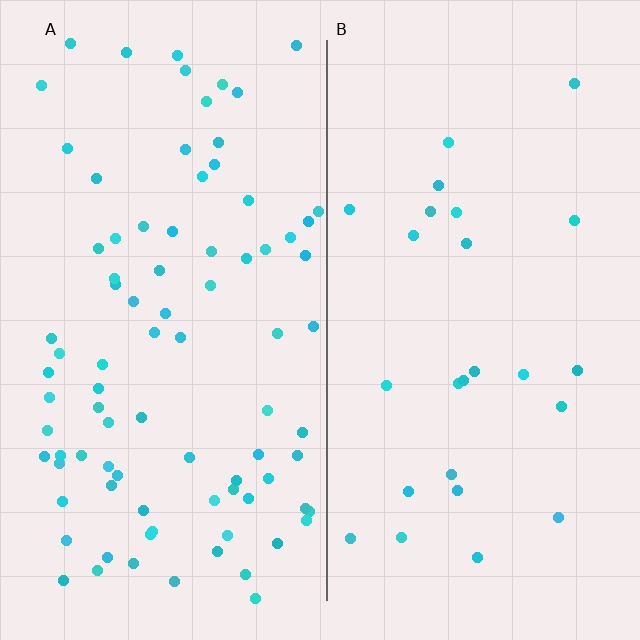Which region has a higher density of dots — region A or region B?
A (the left).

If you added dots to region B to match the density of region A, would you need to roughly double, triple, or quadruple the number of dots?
Approximately triple.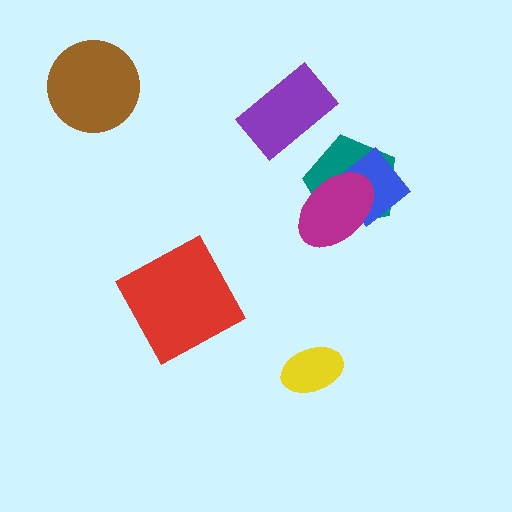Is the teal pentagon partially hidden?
Yes, it is partially covered by another shape.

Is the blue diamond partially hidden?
Yes, it is partially covered by another shape.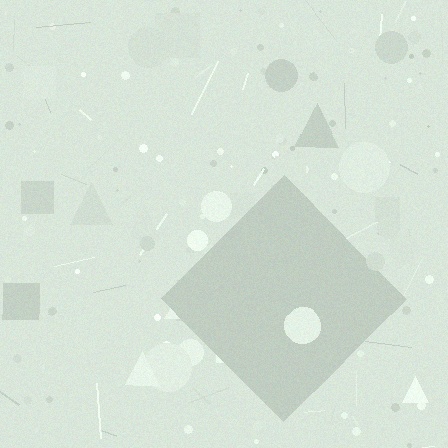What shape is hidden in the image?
A diamond is hidden in the image.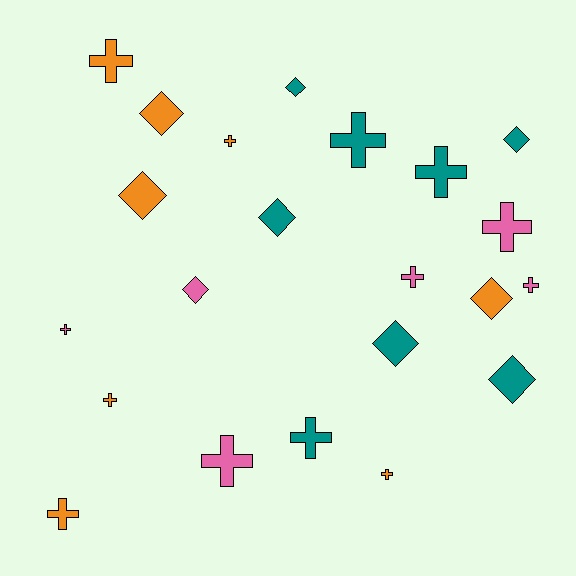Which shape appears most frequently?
Cross, with 13 objects.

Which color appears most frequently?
Teal, with 8 objects.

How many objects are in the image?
There are 22 objects.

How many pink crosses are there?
There are 5 pink crosses.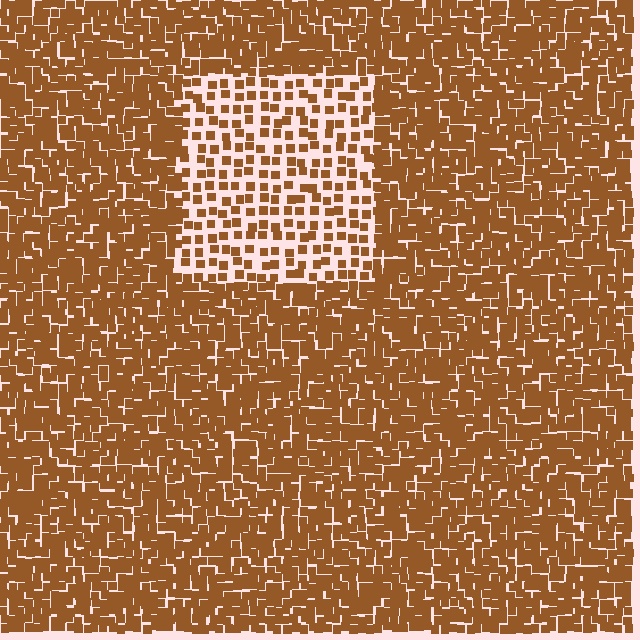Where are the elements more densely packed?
The elements are more densely packed outside the rectangle boundary.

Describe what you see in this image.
The image contains small brown elements arranged at two different densities. A rectangle-shaped region is visible where the elements are less densely packed than the surrounding area.